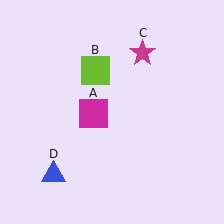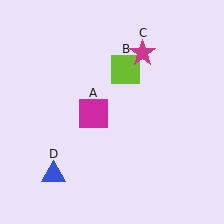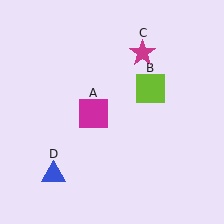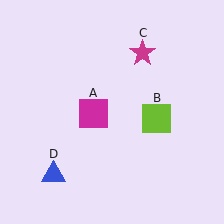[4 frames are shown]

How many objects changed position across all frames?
1 object changed position: lime square (object B).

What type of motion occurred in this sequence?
The lime square (object B) rotated clockwise around the center of the scene.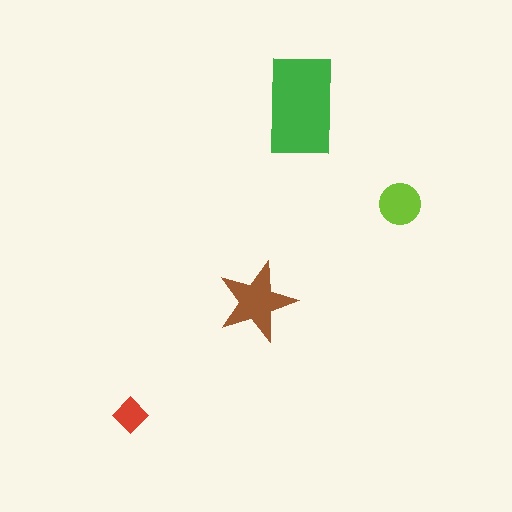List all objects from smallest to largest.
The red diamond, the lime circle, the brown star, the green rectangle.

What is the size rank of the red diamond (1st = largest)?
4th.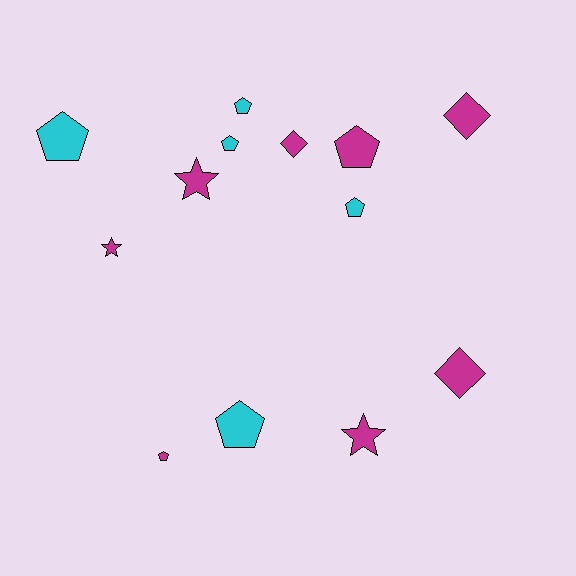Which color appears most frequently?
Magenta, with 8 objects.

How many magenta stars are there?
There are 3 magenta stars.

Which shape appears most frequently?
Pentagon, with 7 objects.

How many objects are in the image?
There are 13 objects.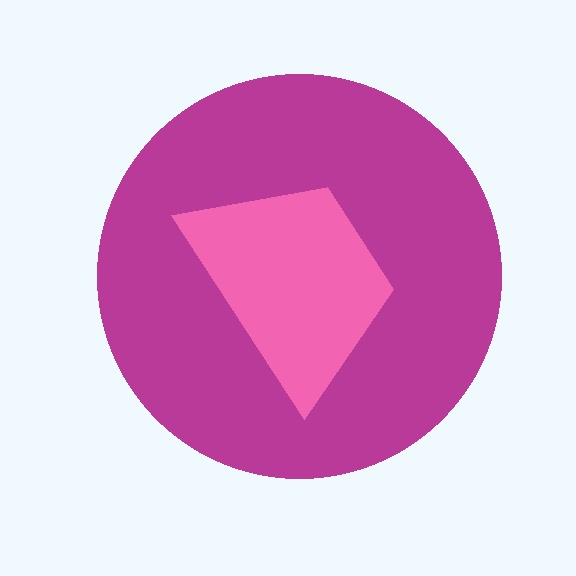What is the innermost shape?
The pink trapezoid.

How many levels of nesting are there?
2.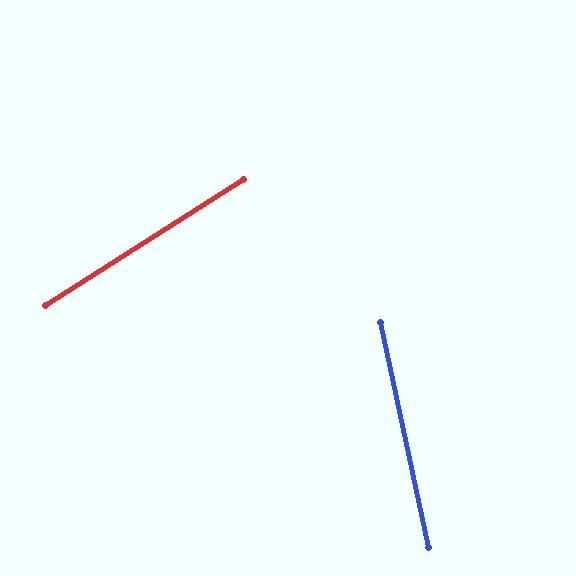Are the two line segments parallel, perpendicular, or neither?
Neither parallel nor perpendicular — they differ by about 69°.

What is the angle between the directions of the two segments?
Approximately 69 degrees.